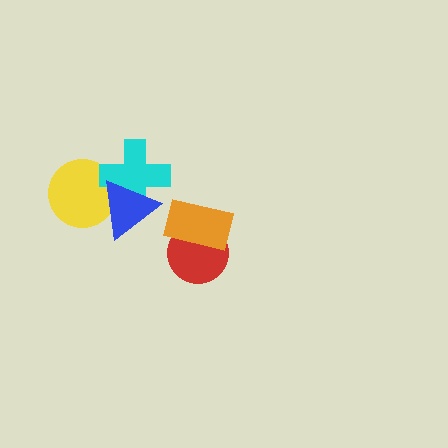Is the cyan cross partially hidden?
Yes, it is partially covered by another shape.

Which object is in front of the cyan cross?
The blue triangle is in front of the cyan cross.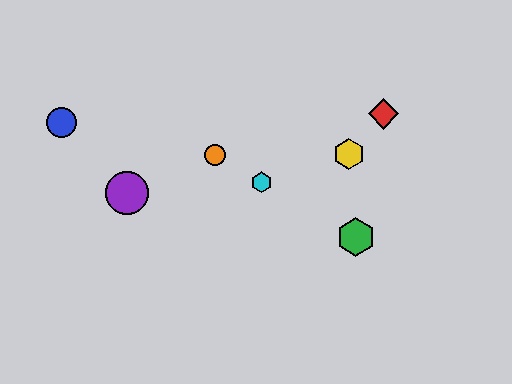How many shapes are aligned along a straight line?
3 shapes (the green hexagon, the orange circle, the cyan hexagon) are aligned along a straight line.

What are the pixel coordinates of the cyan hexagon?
The cyan hexagon is at (262, 182).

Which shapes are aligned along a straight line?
The green hexagon, the orange circle, the cyan hexagon are aligned along a straight line.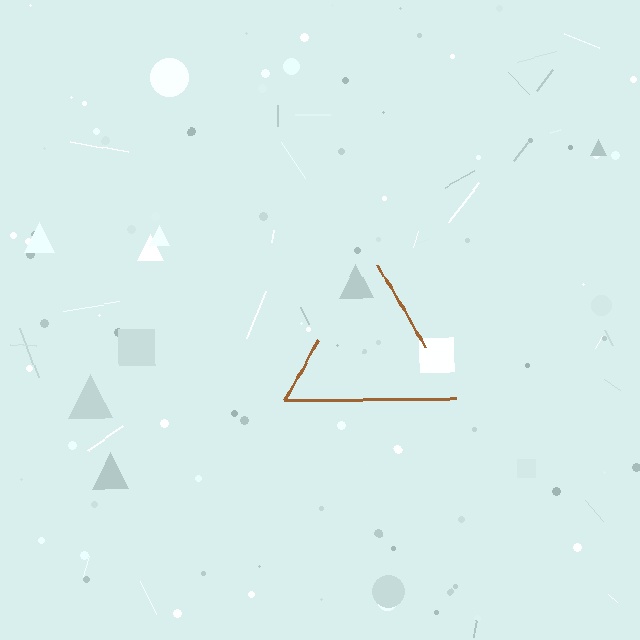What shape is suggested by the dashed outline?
The dashed outline suggests a triangle.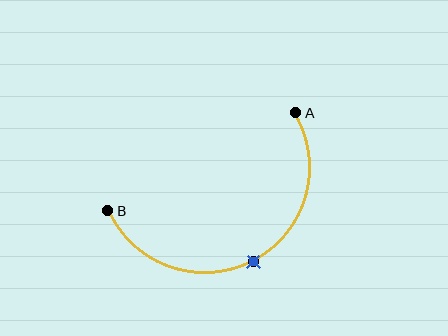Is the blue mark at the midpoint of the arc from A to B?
Yes. The blue mark lies on the arc at equal arc-length from both A and B — it is the arc midpoint.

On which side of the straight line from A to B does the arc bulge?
The arc bulges below the straight line connecting A and B.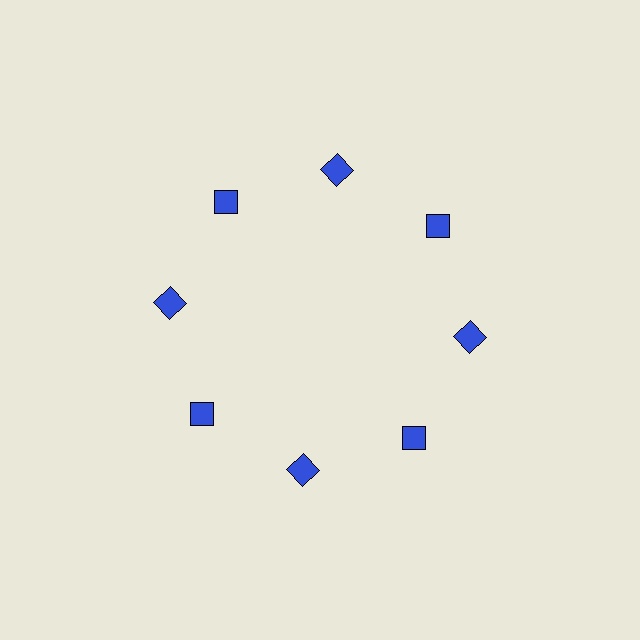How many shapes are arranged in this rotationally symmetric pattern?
There are 8 shapes, arranged in 8 groups of 1.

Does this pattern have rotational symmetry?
Yes, this pattern has 8-fold rotational symmetry. It looks the same after rotating 45 degrees around the center.